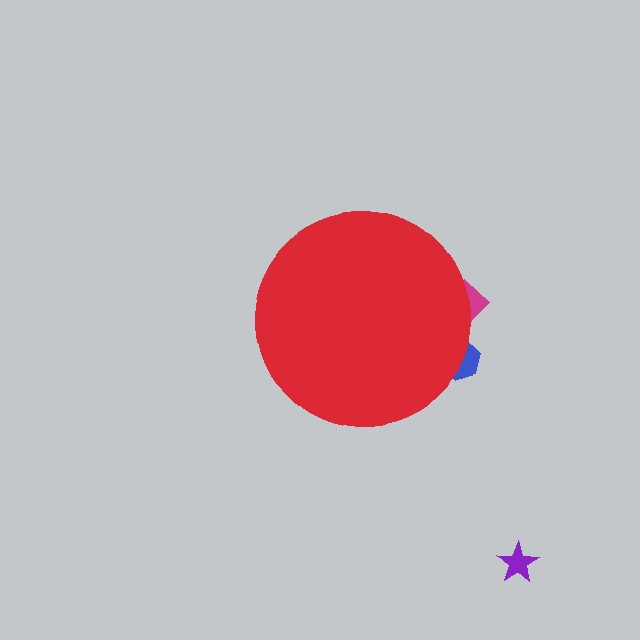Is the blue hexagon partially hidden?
Yes, the blue hexagon is partially hidden behind the red circle.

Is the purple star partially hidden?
No, the purple star is fully visible.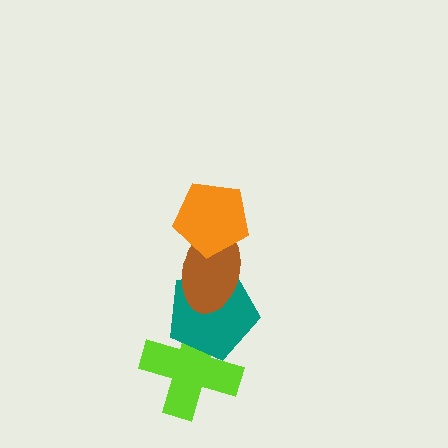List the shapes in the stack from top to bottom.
From top to bottom: the orange pentagon, the brown ellipse, the teal pentagon, the lime cross.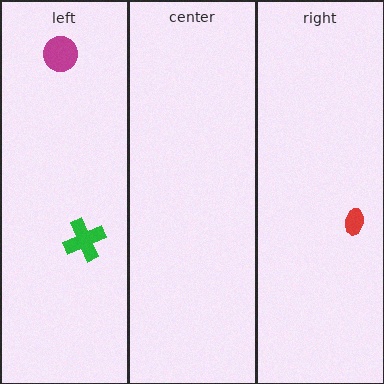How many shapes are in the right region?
1.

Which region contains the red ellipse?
The right region.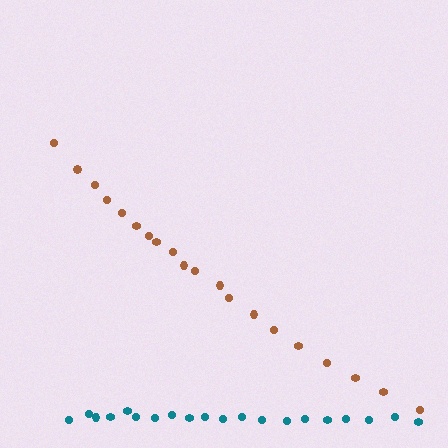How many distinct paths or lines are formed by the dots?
There are 2 distinct paths.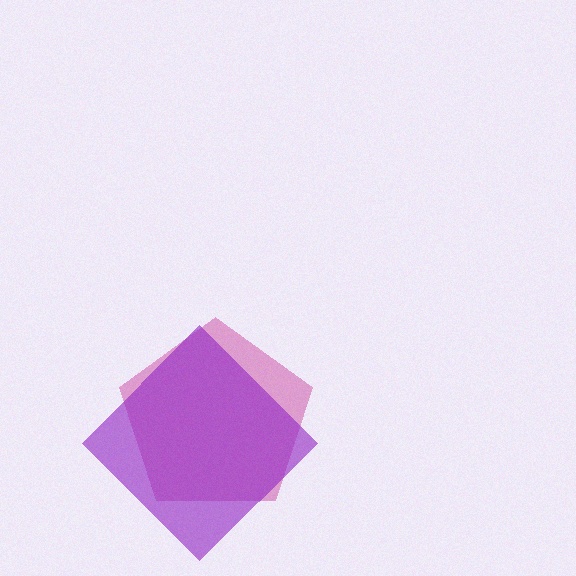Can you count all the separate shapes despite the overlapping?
Yes, there are 2 separate shapes.